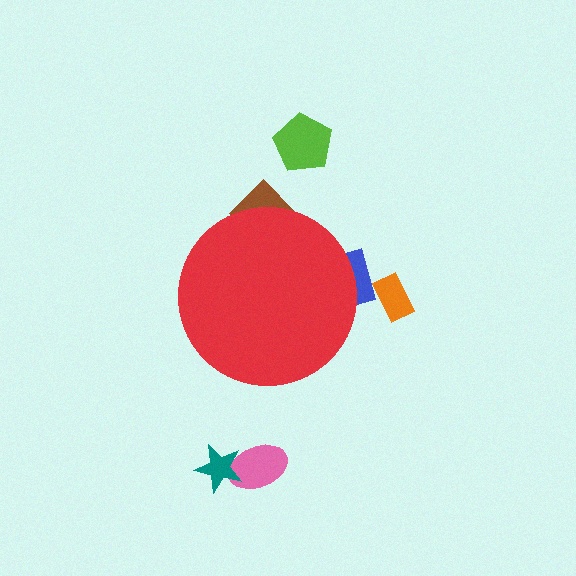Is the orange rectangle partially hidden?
No, the orange rectangle is fully visible.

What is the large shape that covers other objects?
A red circle.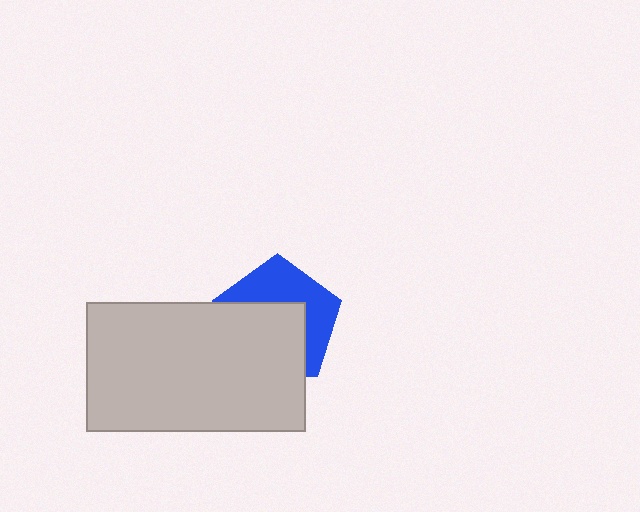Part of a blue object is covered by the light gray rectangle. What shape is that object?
It is a pentagon.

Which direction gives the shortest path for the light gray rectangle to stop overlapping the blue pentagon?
Moving down gives the shortest separation.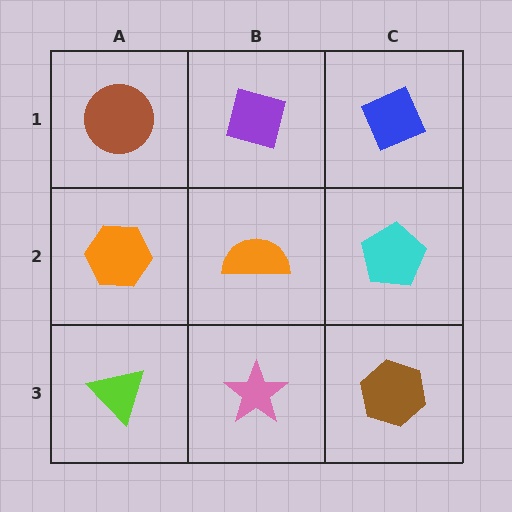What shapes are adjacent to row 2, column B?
A purple diamond (row 1, column B), a pink star (row 3, column B), an orange hexagon (row 2, column A), a cyan pentagon (row 2, column C).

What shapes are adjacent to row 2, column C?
A blue diamond (row 1, column C), a brown hexagon (row 3, column C), an orange semicircle (row 2, column B).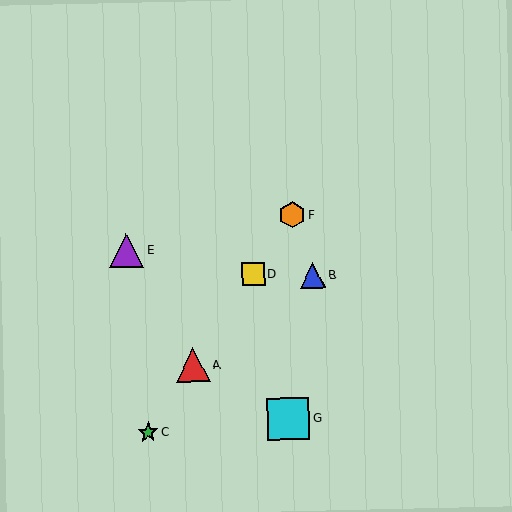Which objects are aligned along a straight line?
Objects A, C, D, F are aligned along a straight line.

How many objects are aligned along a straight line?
4 objects (A, C, D, F) are aligned along a straight line.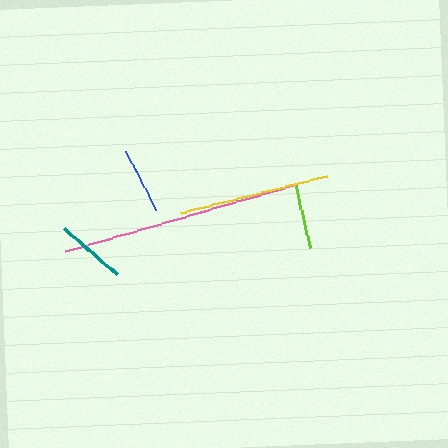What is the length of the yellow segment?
The yellow segment is approximately 152 pixels long.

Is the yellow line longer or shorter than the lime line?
The yellow line is longer than the lime line.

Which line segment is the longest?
The pink line is the longest at approximately 242 pixels.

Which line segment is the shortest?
The lime line is the shortest at approximately 63 pixels.